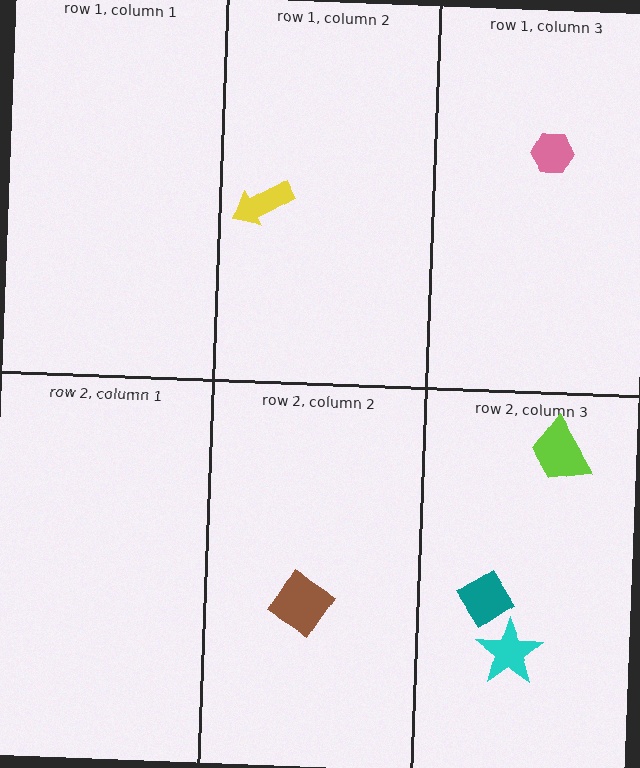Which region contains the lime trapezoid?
The row 2, column 3 region.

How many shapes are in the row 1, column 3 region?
1.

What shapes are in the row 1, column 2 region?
The yellow arrow.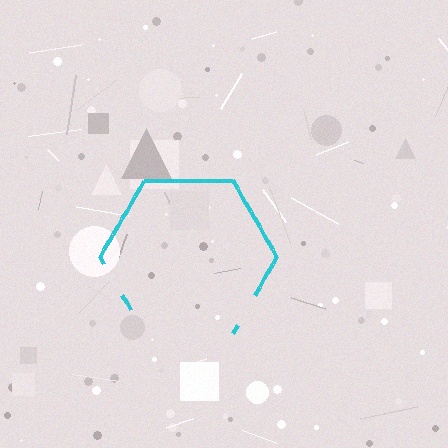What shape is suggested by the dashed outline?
The dashed outline suggests a hexagon.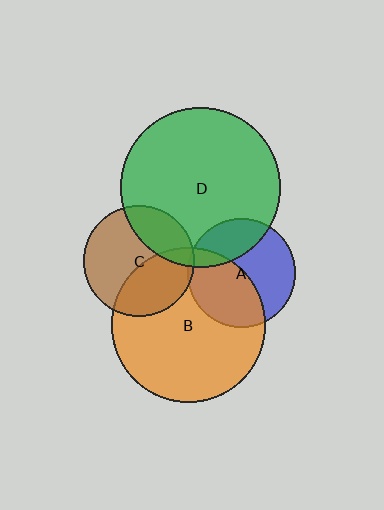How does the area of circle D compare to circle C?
Approximately 2.1 times.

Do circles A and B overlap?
Yes.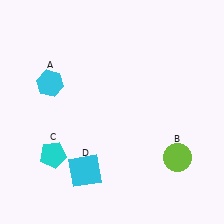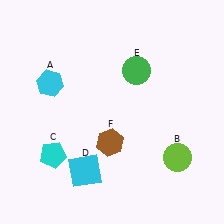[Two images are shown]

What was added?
A green circle (E), a brown hexagon (F) were added in Image 2.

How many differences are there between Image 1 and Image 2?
There are 2 differences between the two images.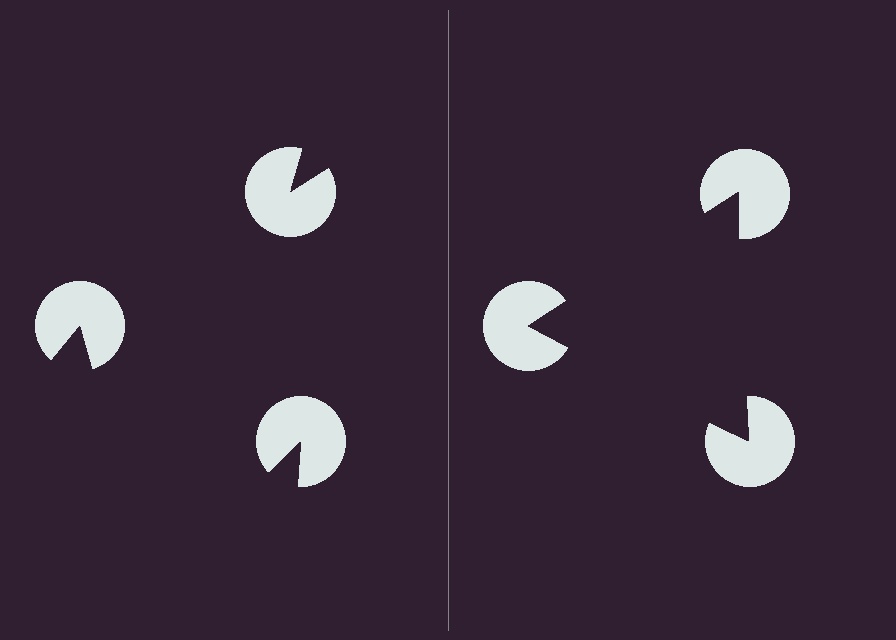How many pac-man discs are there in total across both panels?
6 — 3 on each side.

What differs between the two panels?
The pac-man discs are positioned identically on both sides; only the wedge orientations differ. On the right they align to a triangle; on the left they are misaligned.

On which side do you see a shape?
An illusory triangle appears on the right side. On the left side the wedge cuts are rotated, so no coherent shape forms.